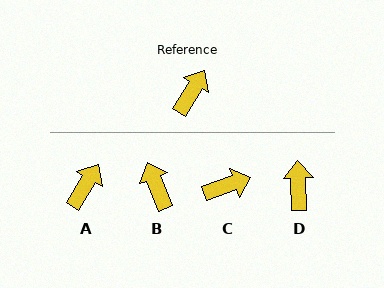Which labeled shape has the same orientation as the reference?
A.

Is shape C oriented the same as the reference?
No, it is off by about 40 degrees.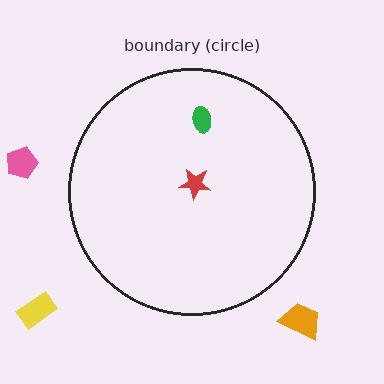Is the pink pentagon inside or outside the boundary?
Outside.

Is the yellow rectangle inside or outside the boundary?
Outside.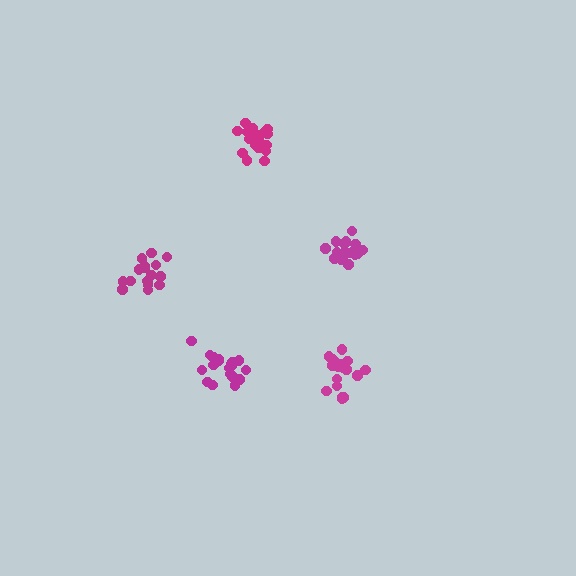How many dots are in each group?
Group 1: 19 dots, Group 2: 19 dots, Group 3: 16 dots, Group 4: 19 dots, Group 5: 17 dots (90 total).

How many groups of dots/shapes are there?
There are 5 groups.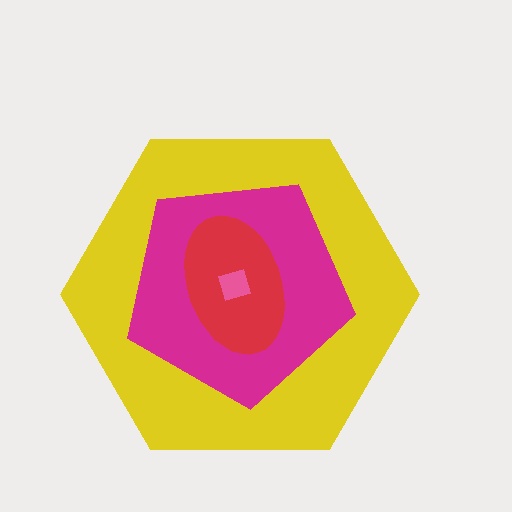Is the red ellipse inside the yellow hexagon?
Yes.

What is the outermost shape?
The yellow hexagon.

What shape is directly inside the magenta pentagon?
The red ellipse.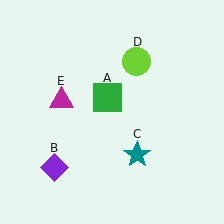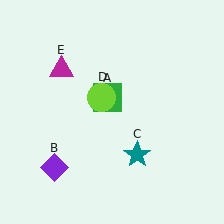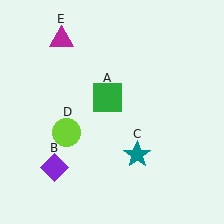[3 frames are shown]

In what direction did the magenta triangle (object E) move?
The magenta triangle (object E) moved up.